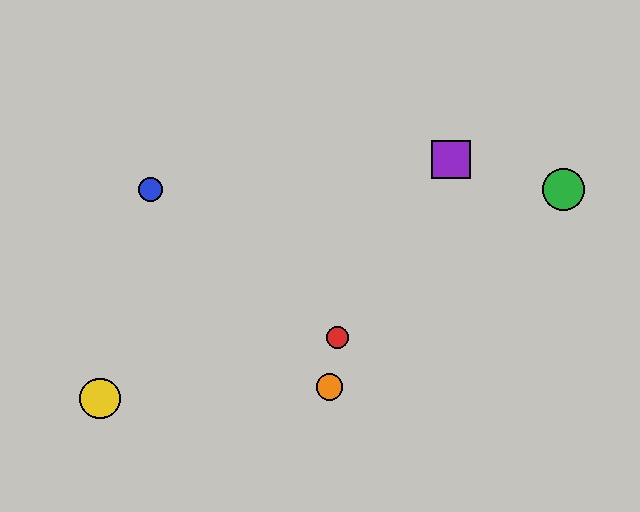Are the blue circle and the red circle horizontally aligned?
No, the blue circle is at y≈190 and the red circle is at y≈338.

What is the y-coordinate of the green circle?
The green circle is at y≈190.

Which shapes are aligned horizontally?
The blue circle, the green circle are aligned horizontally.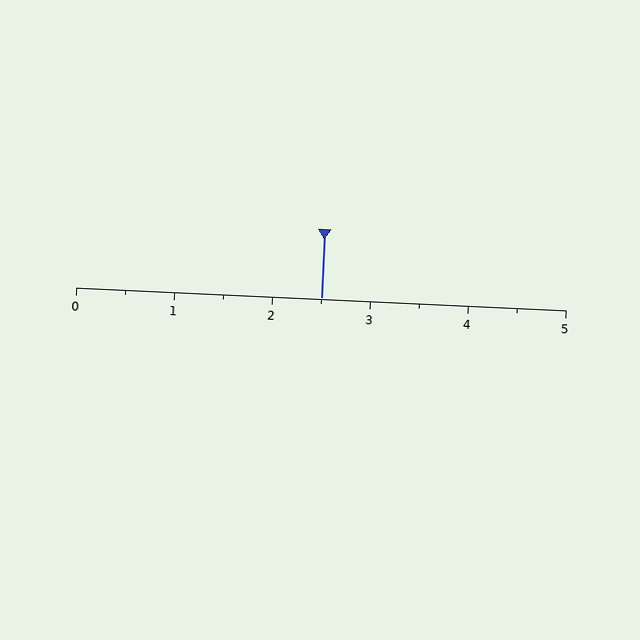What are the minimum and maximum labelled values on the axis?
The axis runs from 0 to 5.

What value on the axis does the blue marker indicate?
The marker indicates approximately 2.5.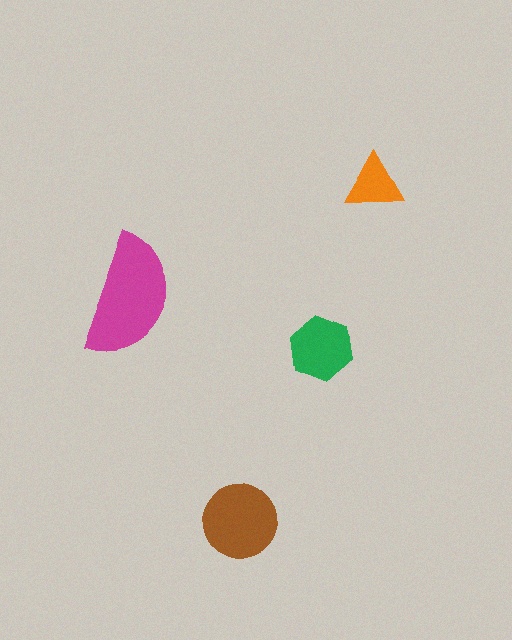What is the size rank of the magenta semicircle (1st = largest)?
1st.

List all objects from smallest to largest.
The orange triangle, the green hexagon, the brown circle, the magenta semicircle.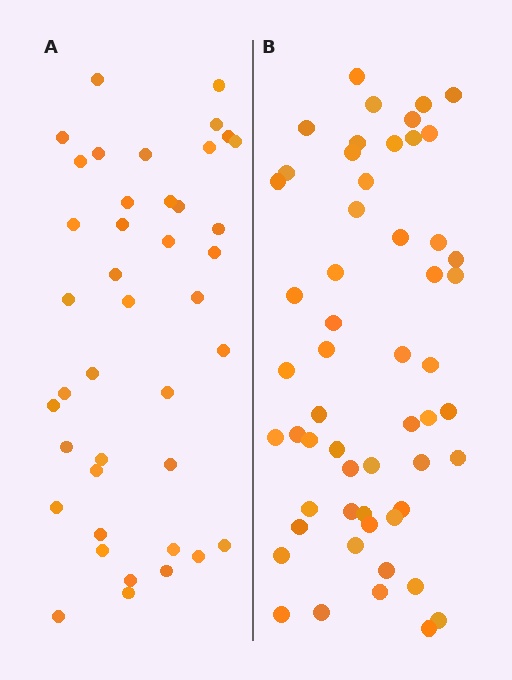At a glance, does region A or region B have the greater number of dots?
Region B (the right region) has more dots.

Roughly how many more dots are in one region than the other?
Region B has approximately 15 more dots than region A.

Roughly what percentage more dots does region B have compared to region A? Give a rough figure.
About 35% more.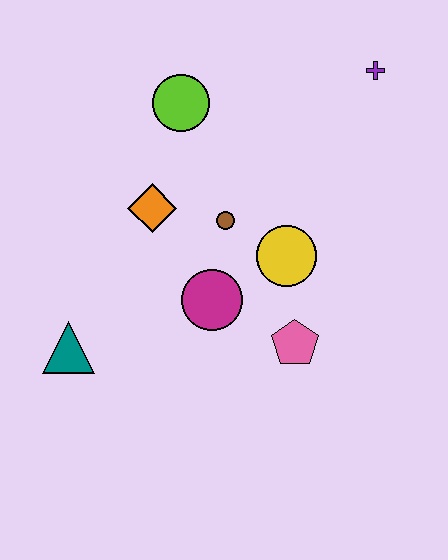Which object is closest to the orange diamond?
The brown circle is closest to the orange diamond.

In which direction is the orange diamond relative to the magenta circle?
The orange diamond is above the magenta circle.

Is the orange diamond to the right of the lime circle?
No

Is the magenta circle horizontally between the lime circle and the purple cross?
Yes